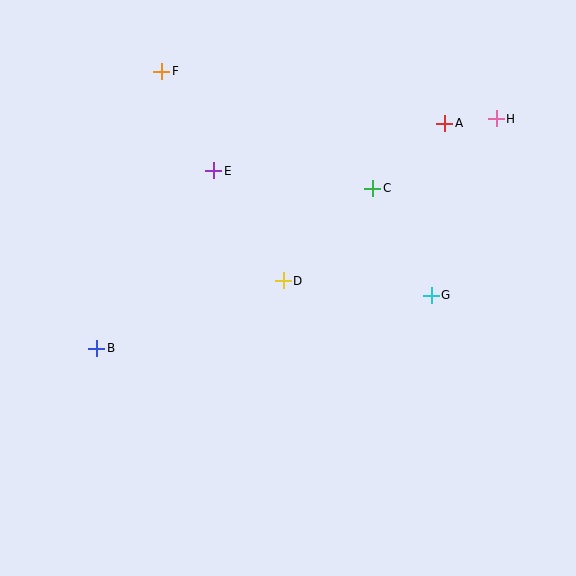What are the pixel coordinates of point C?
Point C is at (373, 188).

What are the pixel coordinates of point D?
Point D is at (283, 281).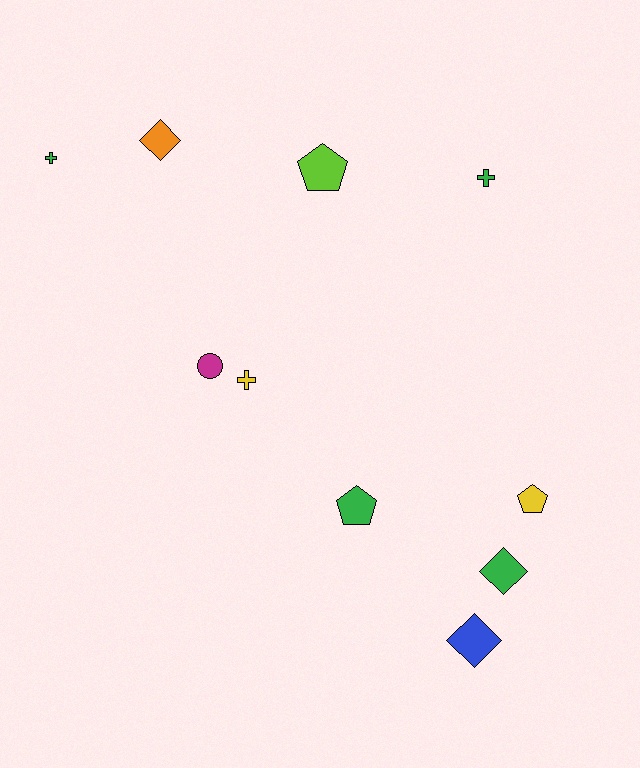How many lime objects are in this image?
There is 1 lime object.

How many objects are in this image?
There are 10 objects.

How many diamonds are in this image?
There are 3 diamonds.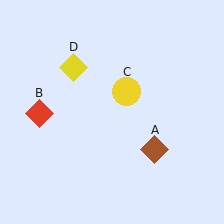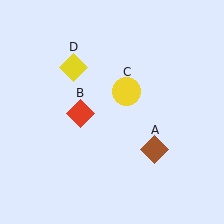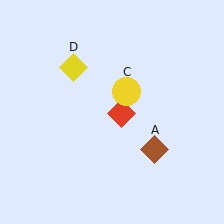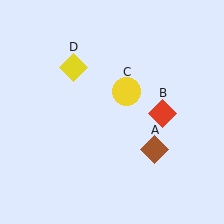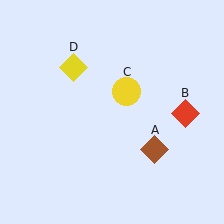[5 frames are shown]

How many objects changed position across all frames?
1 object changed position: red diamond (object B).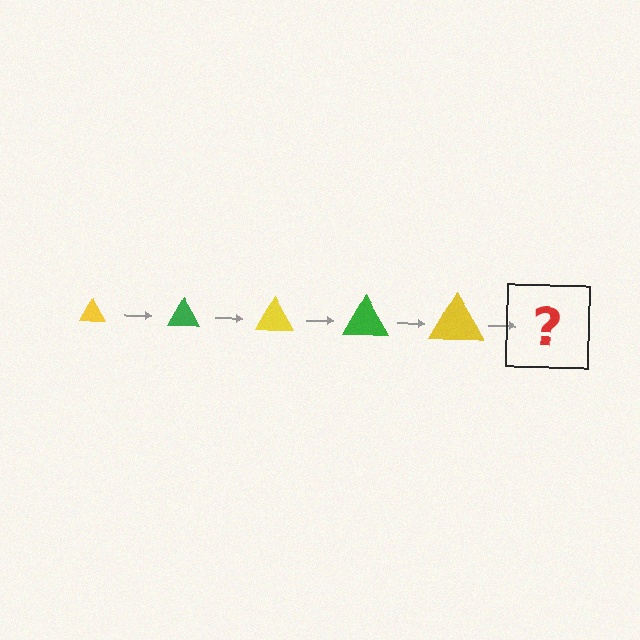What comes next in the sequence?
The next element should be a green triangle, larger than the previous one.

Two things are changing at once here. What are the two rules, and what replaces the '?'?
The two rules are that the triangle grows larger each step and the color cycles through yellow and green. The '?' should be a green triangle, larger than the previous one.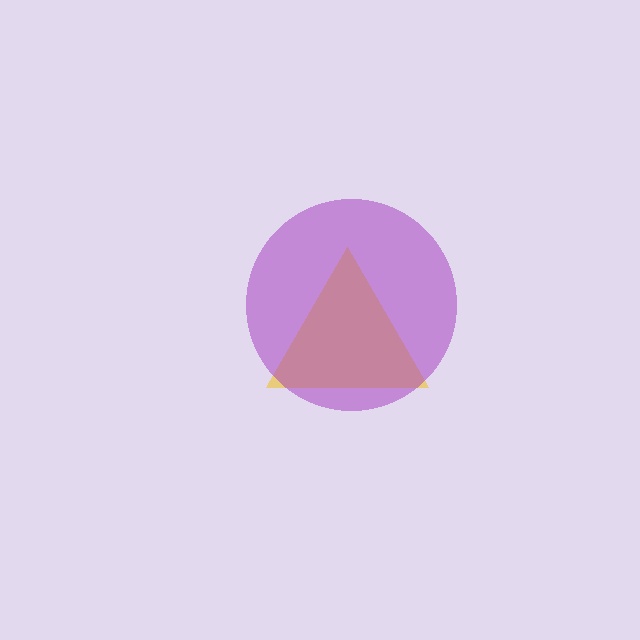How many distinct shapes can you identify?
There are 2 distinct shapes: a yellow triangle, a purple circle.